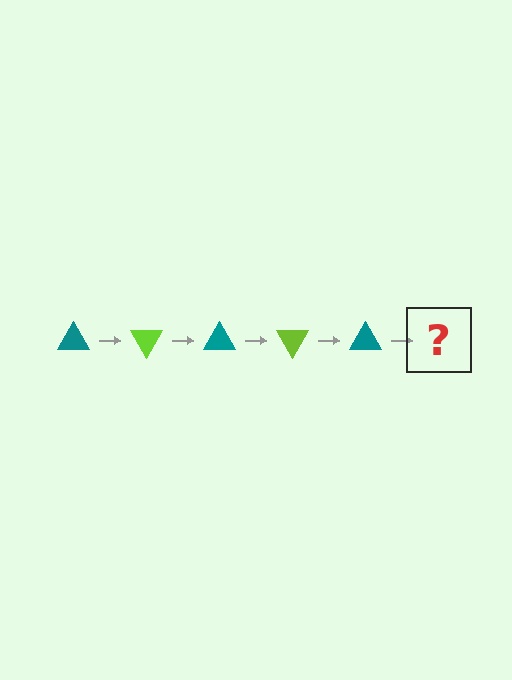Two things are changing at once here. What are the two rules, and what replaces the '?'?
The two rules are that it rotates 60 degrees each step and the color cycles through teal and lime. The '?' should be a lime triangle, rotated 300 degrees from the start.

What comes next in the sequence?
The next element should be a lime triangle, rotated 300 degrees from the start.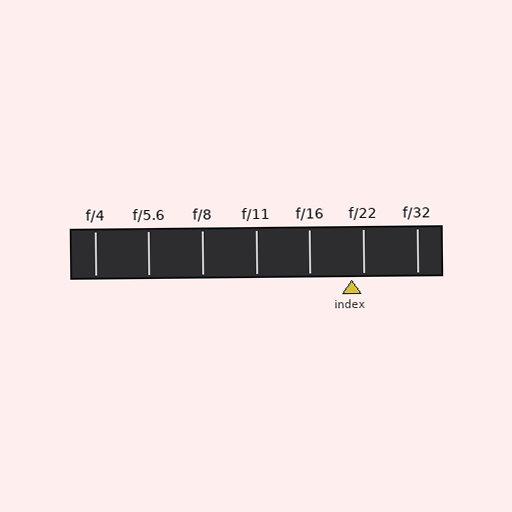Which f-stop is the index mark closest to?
The index mark is closest to f/22.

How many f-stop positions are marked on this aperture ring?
There are 7 f-stop positions marked.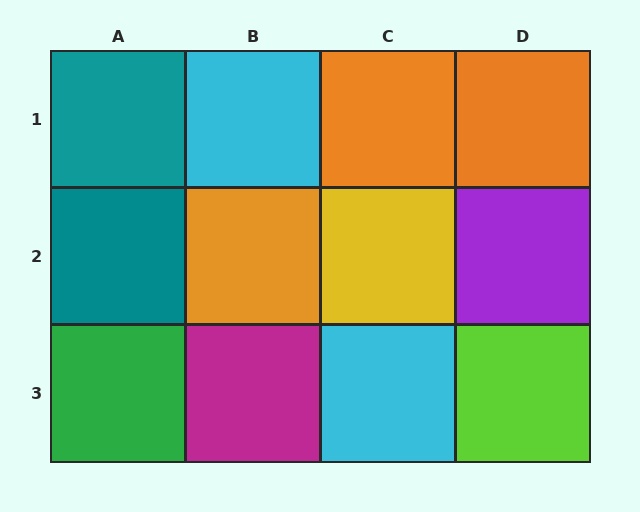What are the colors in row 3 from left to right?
Green, magenta, cyan, lime.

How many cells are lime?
1 cell is lime.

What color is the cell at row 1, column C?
Orange.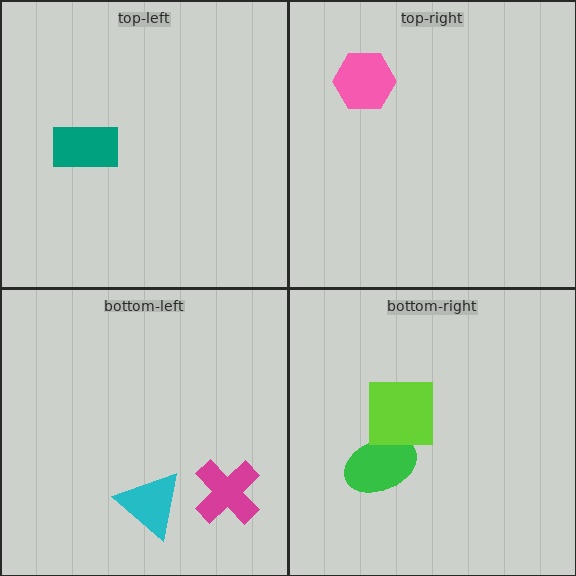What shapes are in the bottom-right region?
The green ellipse, the lime square.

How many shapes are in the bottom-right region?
2.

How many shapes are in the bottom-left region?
2.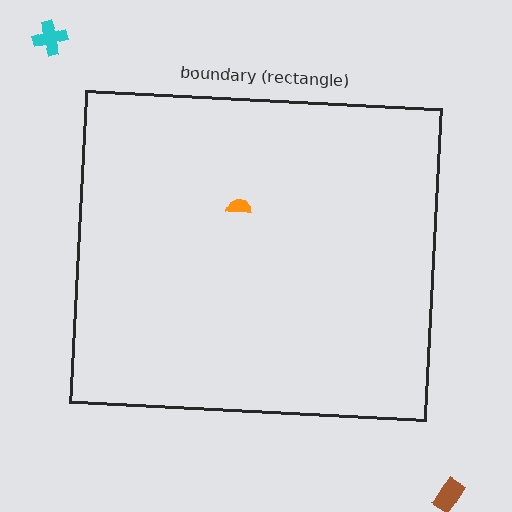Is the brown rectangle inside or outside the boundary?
Outside.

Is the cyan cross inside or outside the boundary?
Outside.